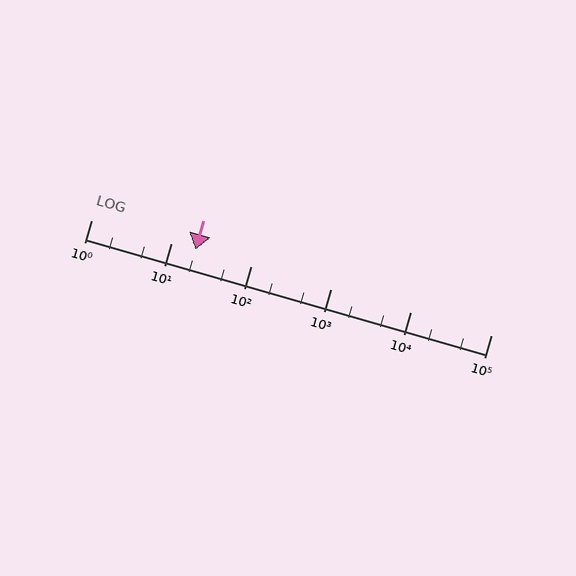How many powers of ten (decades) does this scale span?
The scale spans 5 decades, from 1 to 100000.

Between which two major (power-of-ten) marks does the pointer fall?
The pointer is between 10 and 100.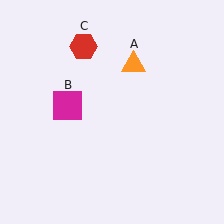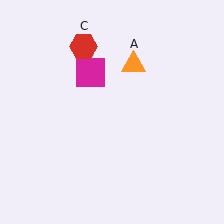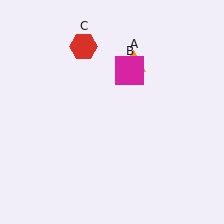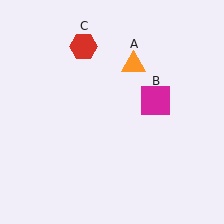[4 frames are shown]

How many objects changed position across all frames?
1 object changed position: magenta square (object B).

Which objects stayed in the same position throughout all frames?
Orange triangle (object A) and red hexagon (object C) remained stationary.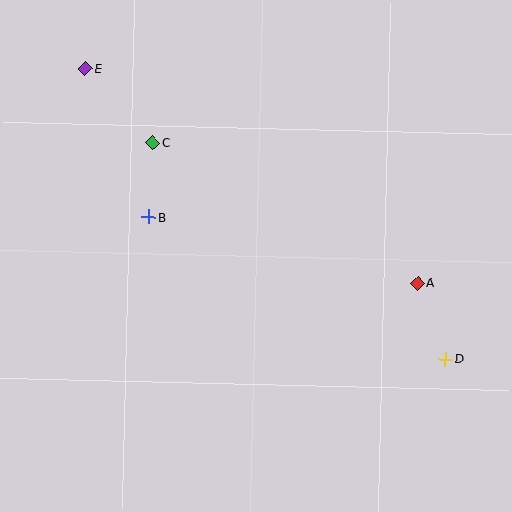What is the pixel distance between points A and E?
The distance between A and E is 396 pixels.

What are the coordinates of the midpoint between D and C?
The midpoint between D and C is at (299, 251).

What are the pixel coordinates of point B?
Point B is at (149, 217).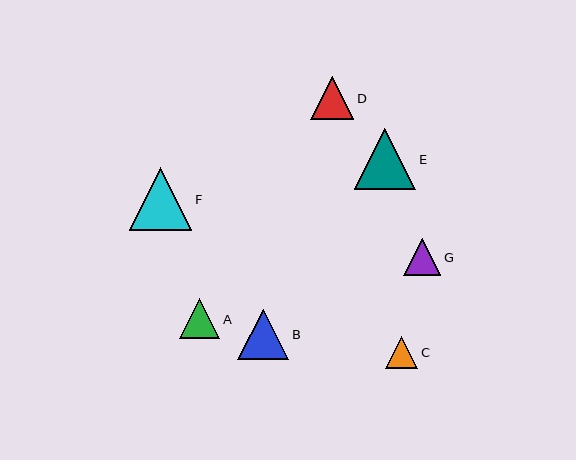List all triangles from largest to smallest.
From largest to smallest: F, E, B, D, A, G, C.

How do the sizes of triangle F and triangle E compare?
Triangle F and triangle E are approximately the same size.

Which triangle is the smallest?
Triangle C is the smallest with a size of approximately 32 pixels.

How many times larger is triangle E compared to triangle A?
Triangle E is approximately 1.5 times the size of triangle A.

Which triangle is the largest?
Triangle F is the largest with a size of approximately 63 pixels.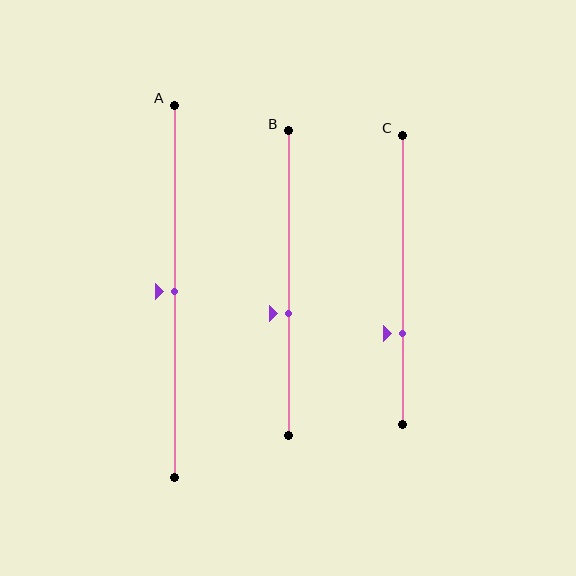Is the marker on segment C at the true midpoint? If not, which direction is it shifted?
No, the marker on segment C is shifted downward by about 19% of the segment length.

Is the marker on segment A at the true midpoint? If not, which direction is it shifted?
Yes, the marker on segment A is at the true midpoint.